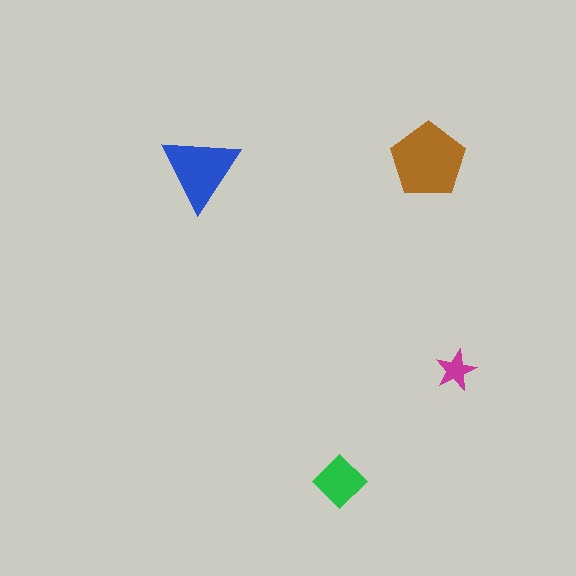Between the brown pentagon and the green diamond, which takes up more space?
The brown pentagon.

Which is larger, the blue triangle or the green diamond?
The blue triangle.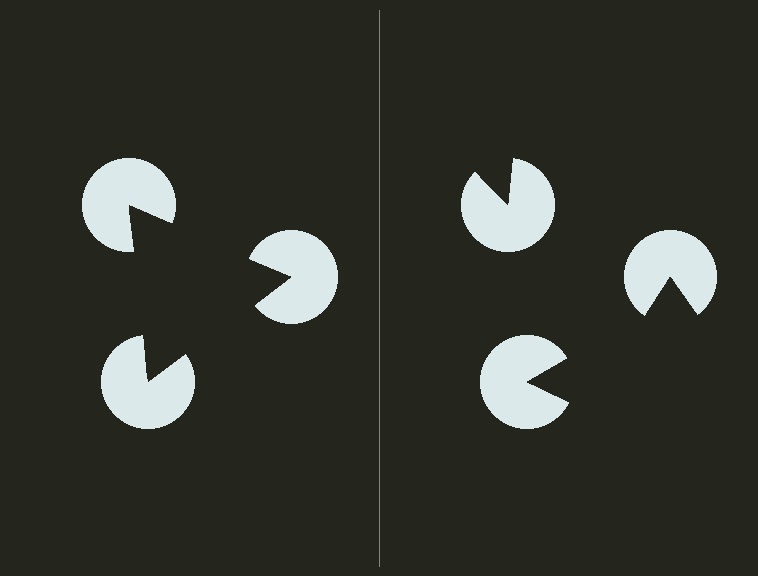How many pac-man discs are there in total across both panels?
6 — 3 on each side.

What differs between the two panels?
The pac-man discs are positioned identically on both sides; only the wedge orientations differ. On the left they align to a triangle; on the right they are misaligned.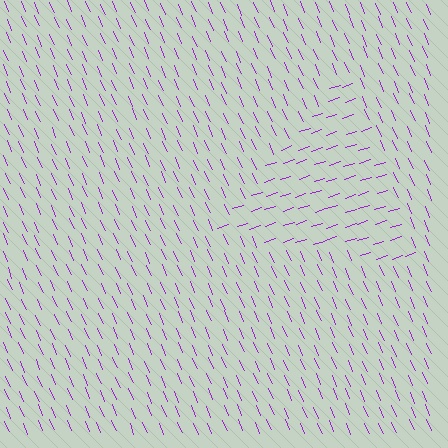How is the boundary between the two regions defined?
The boundary is defined purely by a change in line orientation (approximately 85 degrees difference). All lines are the same color and thickness.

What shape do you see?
I see a triangle.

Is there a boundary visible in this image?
Yes, there is a texture boundary formed by a change in line orientation.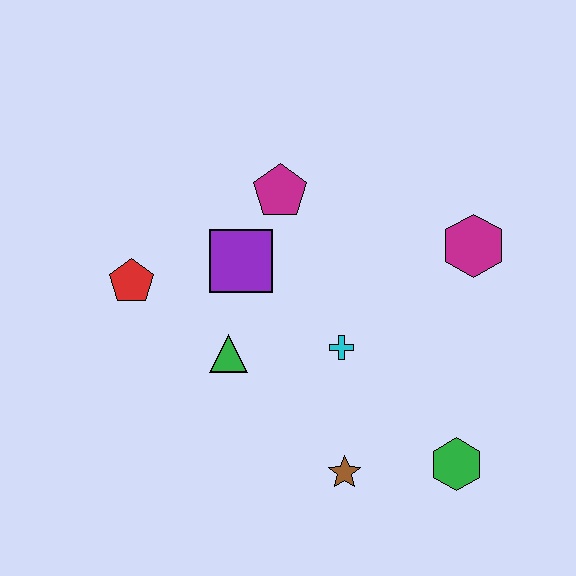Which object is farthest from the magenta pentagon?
The green hexagon is farthest from the magenta pentagon.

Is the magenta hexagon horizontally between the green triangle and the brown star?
No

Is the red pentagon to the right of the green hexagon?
No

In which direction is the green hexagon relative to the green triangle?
The green hexagon is to the right of the green triangle.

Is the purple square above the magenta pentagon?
No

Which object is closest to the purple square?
The magenta pentagon is closest to the purple square.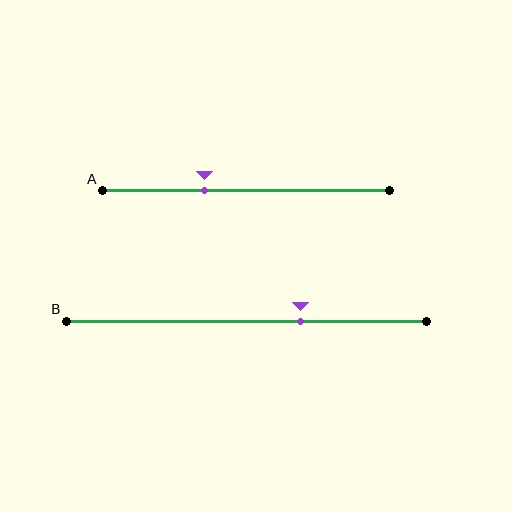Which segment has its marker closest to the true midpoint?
Segment A has its marker closest to the true midpoint.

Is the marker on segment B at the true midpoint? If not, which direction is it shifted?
No, the marker on segment B is shifted to the right by about 15% of the segment length.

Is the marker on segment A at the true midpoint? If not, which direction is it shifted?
No, the marker on segment A is shifted to the left by about 14% of the segment length.